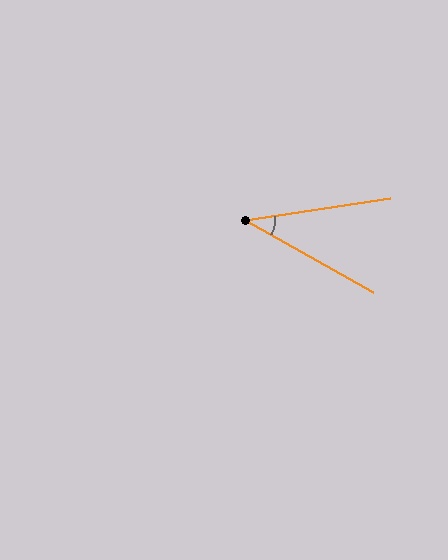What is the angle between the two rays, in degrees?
Approximately 38 degrees.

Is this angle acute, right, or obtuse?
It is acute.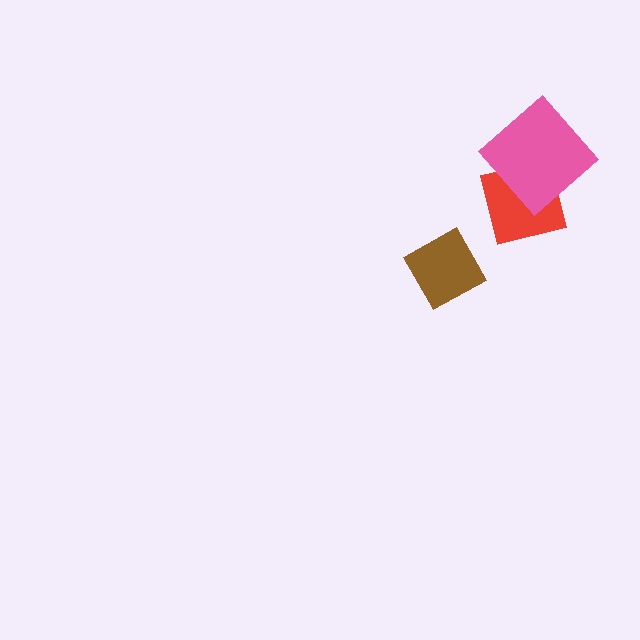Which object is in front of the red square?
The pink diamond is in front of the red square.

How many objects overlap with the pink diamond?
1 object overlaps with the pink diamond.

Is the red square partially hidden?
Yes, it is partially covered by another shape.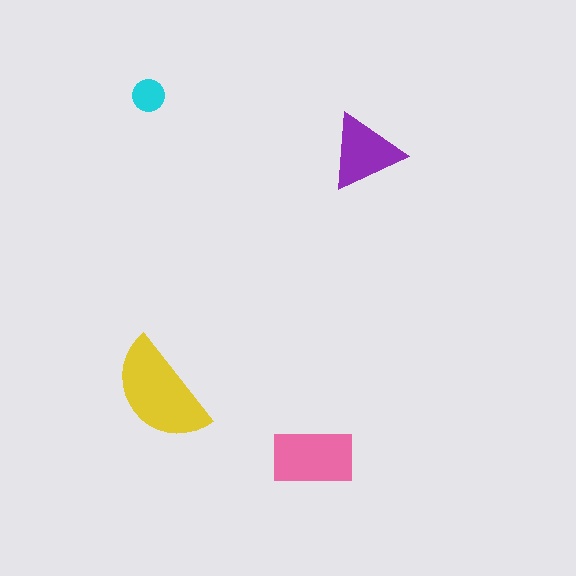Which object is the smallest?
The cyan circle.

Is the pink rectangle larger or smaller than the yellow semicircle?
Smaller.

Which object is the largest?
The yellow semicircle.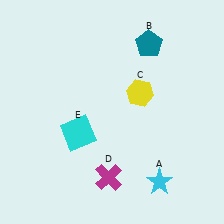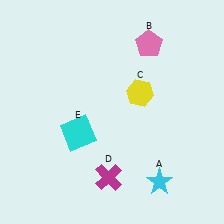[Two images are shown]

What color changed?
The pentagon (B) changed from teal in Image 1 to pink in Image 2.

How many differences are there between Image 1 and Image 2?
There is 1 difference between the two images.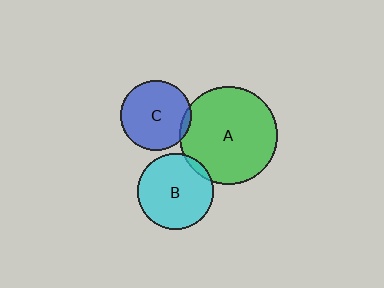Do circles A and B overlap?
Yes.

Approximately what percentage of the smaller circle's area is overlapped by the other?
Approximately 5%.